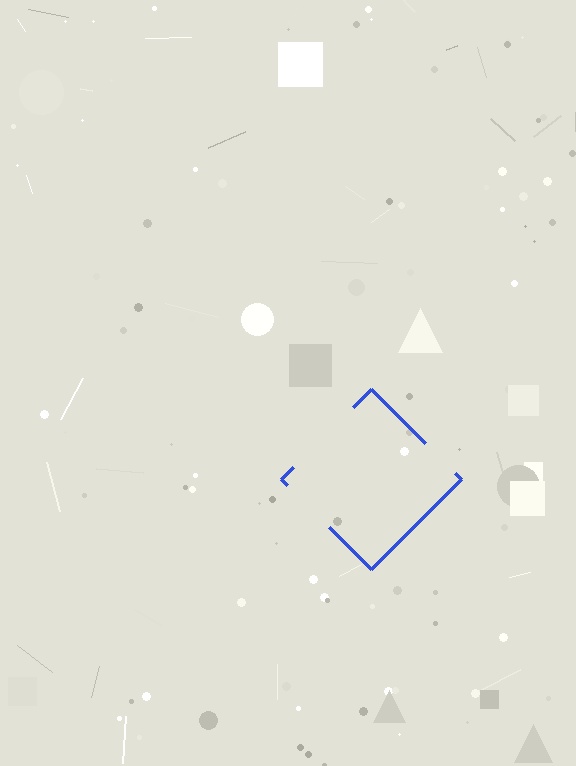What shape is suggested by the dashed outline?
The dashed outline suggests a diamond.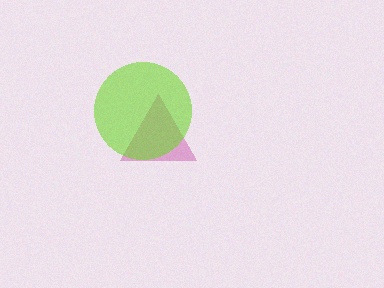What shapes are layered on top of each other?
The layered shapes are: a magenta triangle, a lime circle.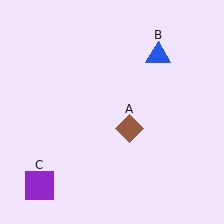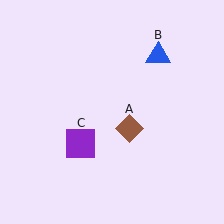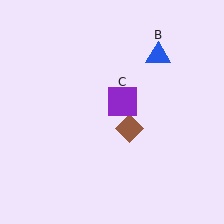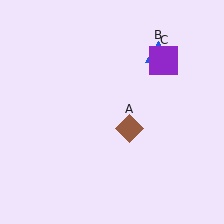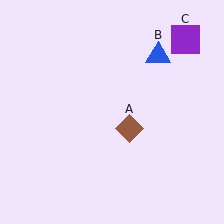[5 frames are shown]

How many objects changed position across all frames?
1 object changed position: purple square (object C).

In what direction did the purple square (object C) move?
The purple square (object C) moved up and to the right.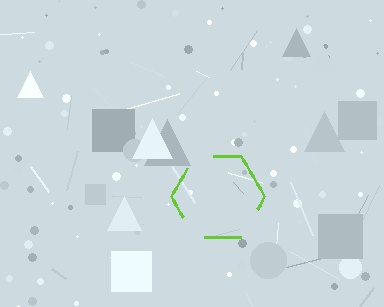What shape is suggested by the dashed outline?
The dashed outline suggests a hexagon.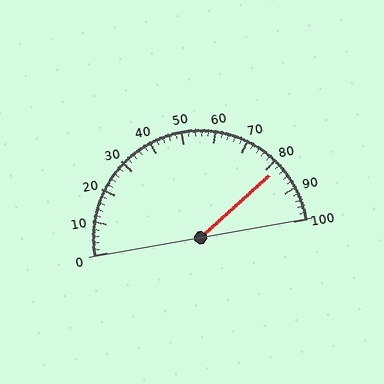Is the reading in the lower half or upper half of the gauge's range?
The reading is in the upper half of the range (0 to 100).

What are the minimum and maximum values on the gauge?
The gauge ranges from 0 to 100.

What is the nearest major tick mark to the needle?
The nearest major tick mark is 80.